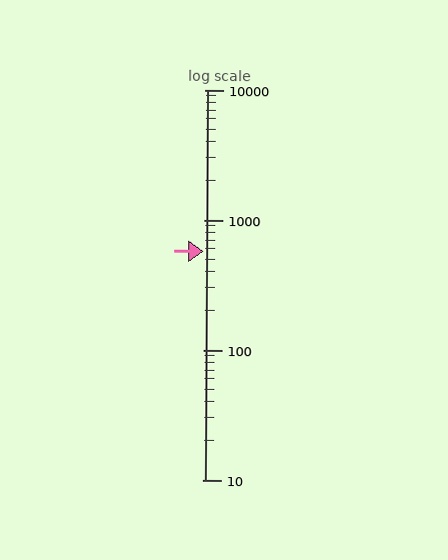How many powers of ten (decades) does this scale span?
The scale spans 3 decades, from 10 to 10000.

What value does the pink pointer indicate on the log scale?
The pointer indicates approximately 570.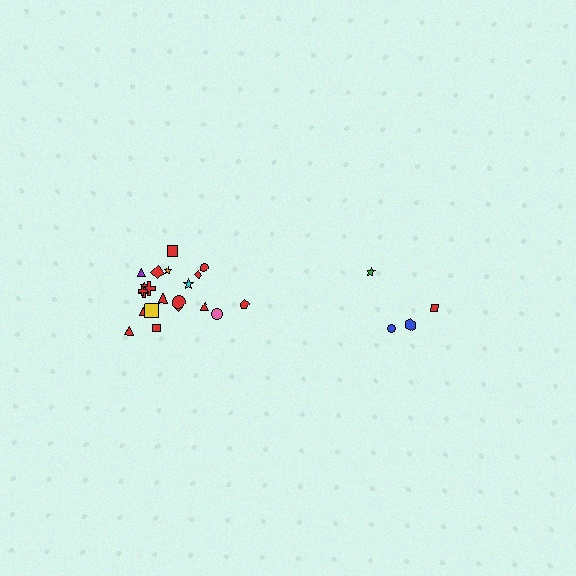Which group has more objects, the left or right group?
The left group.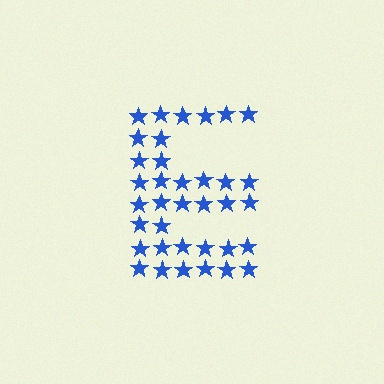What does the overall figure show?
The overall figure shows the letter E.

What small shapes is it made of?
It is made of small stars.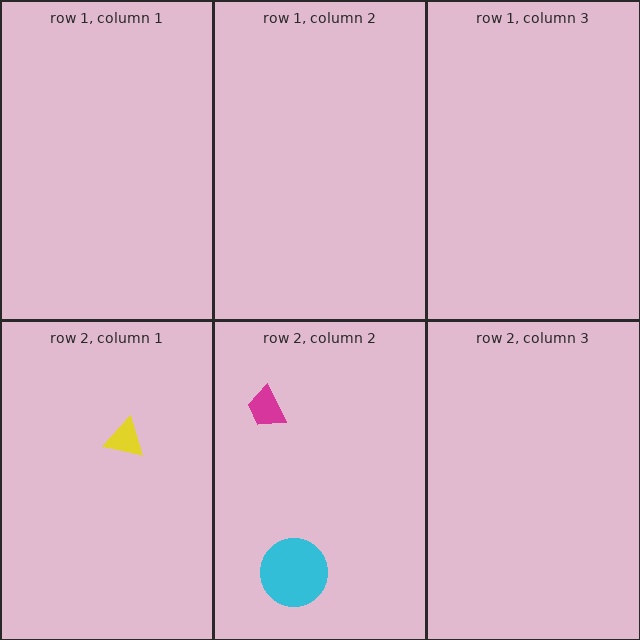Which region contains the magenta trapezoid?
The row 2, column 2 region.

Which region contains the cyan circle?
The row 2, column 2 region.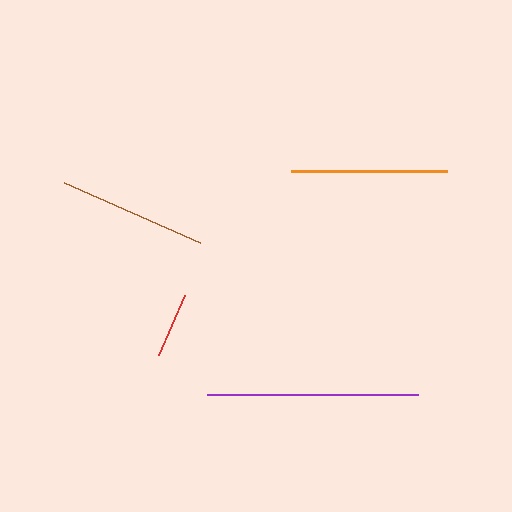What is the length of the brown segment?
The brown segment is approximately 150 pixels long.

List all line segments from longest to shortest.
From longest to shortest: purple, orange, brown, red.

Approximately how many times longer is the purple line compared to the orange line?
The purple line is approximately 1.3 times the length of the orange line.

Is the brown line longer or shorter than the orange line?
The orange line is longer than the brown line.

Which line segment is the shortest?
The red line is the shortest at approximately 65 pixels.